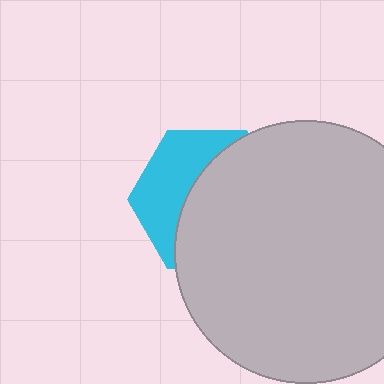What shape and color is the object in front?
The object in front is a light gray circle.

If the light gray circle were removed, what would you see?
You would see the complete cyan hexagon.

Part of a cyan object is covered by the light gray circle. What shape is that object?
It is a hexagon.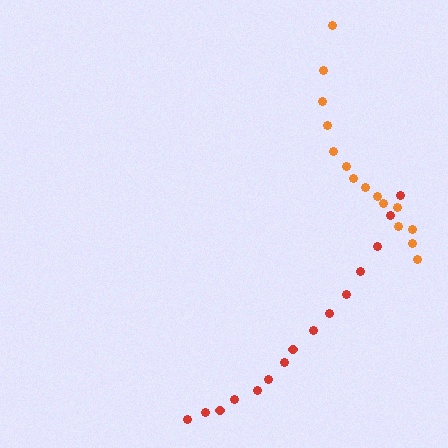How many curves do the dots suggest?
There are 2 distinct paths.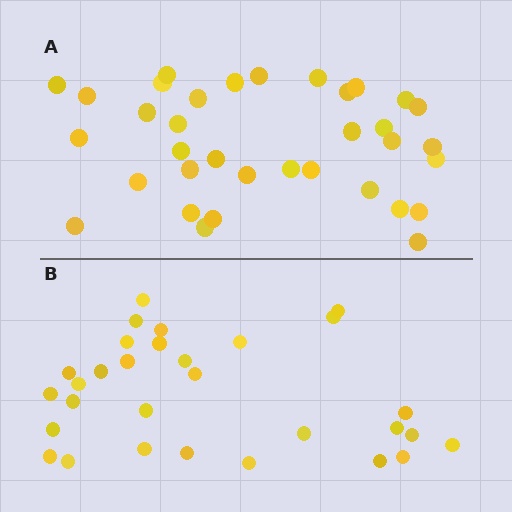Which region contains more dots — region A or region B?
Region A (the top region) has more dots.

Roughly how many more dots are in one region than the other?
Region A has about 5 more dots than region B.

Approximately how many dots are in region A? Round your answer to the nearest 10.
About 40 dots. (The exact count is 35, which rounds to 40.)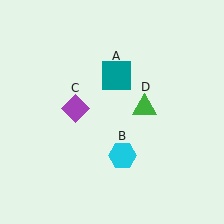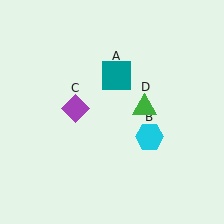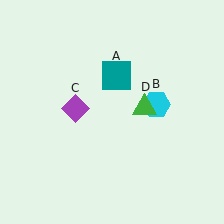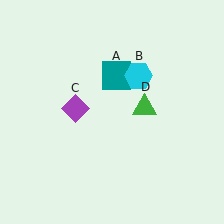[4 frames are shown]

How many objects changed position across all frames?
1 object changed position: cyan hexagon (object B).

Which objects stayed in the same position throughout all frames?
Teal square (object A) and purple diamond (object C) and green triangle (object D) remained stationary.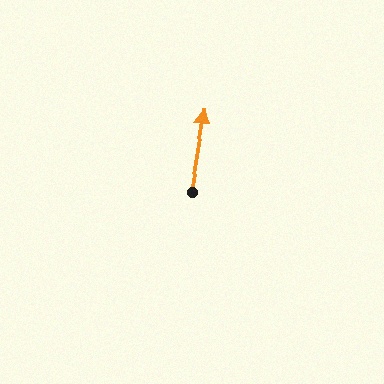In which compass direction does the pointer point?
North.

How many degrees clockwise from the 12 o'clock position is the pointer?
Approximately 10 degrees.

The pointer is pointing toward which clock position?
Roughly 12 o'clock.